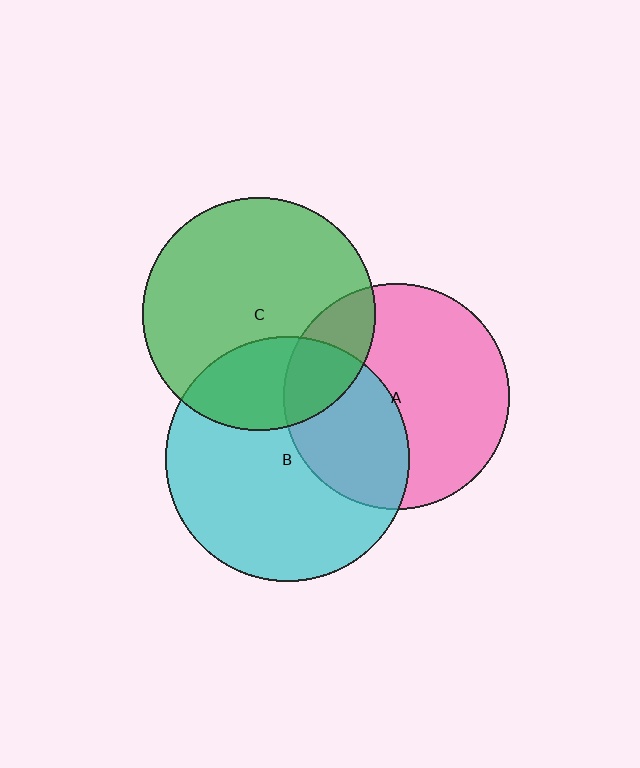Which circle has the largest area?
Circle B (cyan).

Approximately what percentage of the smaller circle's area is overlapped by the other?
Approximately 40%.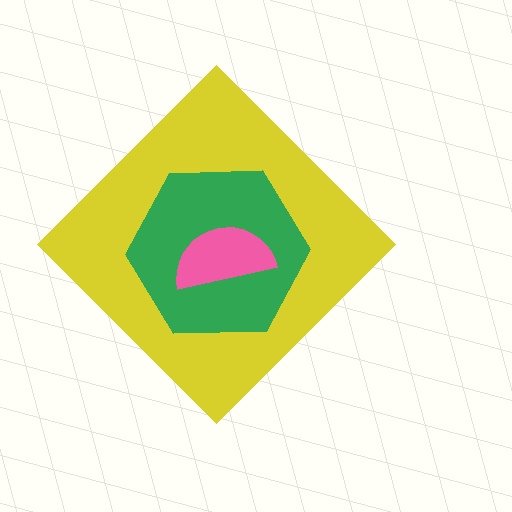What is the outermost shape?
The yellow diamond.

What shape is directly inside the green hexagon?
The pink semicircle.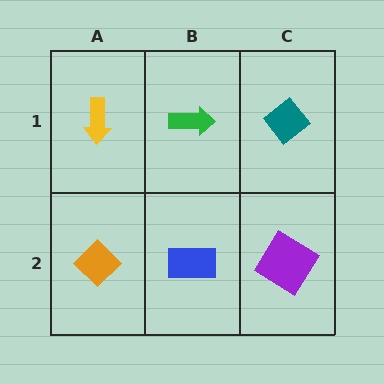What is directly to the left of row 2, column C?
A blue rectangle.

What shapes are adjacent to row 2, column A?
A yellow arrow (row 1, column A), a blue rectangle (row 2, column B).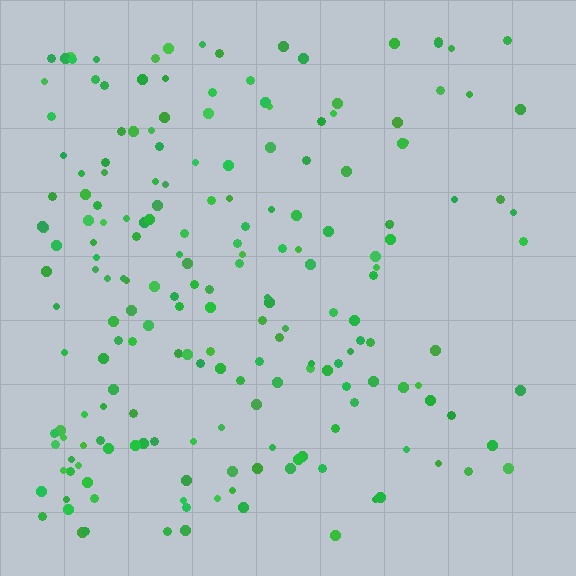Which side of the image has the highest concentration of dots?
The left.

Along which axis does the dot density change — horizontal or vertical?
Horizontal.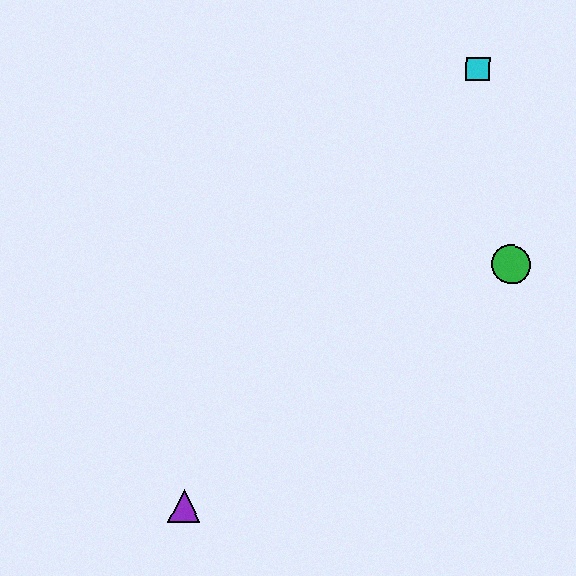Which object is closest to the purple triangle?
The green circle is closest to the purple triangle.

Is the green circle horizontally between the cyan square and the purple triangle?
No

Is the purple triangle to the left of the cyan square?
Yes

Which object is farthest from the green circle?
The purple triangle is farthest from the green circle.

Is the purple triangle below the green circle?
Yes